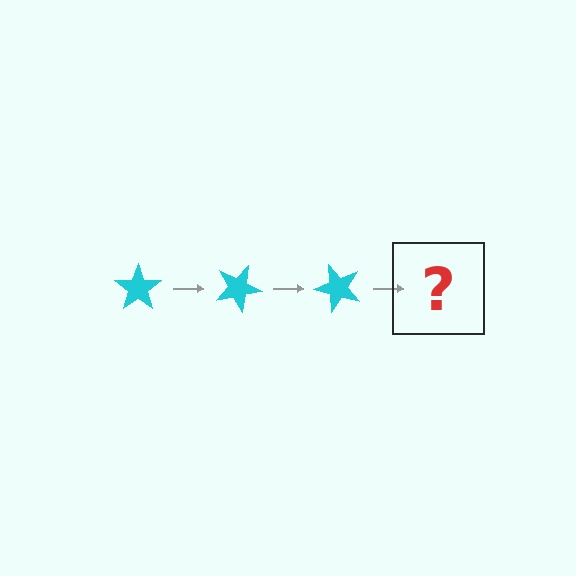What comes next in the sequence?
The next element should be a cyan star rotated 75 degrees.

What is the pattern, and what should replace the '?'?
The pattern is that the star rotates 25 degrees each step. The '?' should be a cyan star rotated 75 degrees.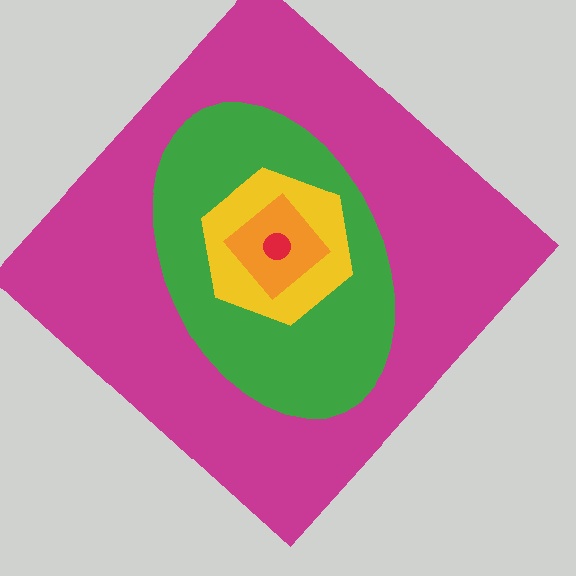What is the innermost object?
The red circle.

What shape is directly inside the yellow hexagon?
The orange diamond.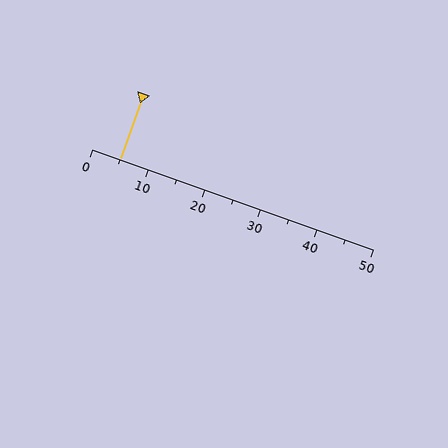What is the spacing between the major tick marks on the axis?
The major ticks are spaced 10 apart.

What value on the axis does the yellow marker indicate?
The marker indicates approximately 5.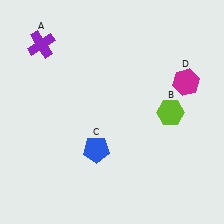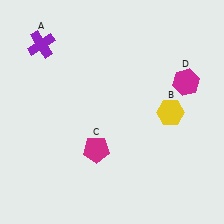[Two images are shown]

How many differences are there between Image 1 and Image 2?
There are 2 differences between the two images.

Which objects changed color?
B changed from lime to yellow. C changed from blue to magenta.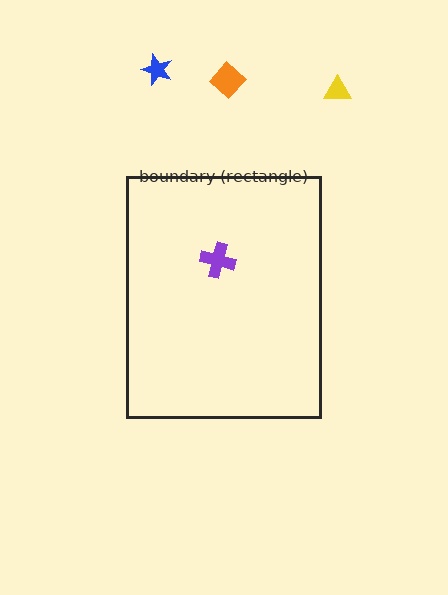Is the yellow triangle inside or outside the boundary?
Outside.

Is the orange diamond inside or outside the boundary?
Outside.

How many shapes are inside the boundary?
1 inside, 3 outside.